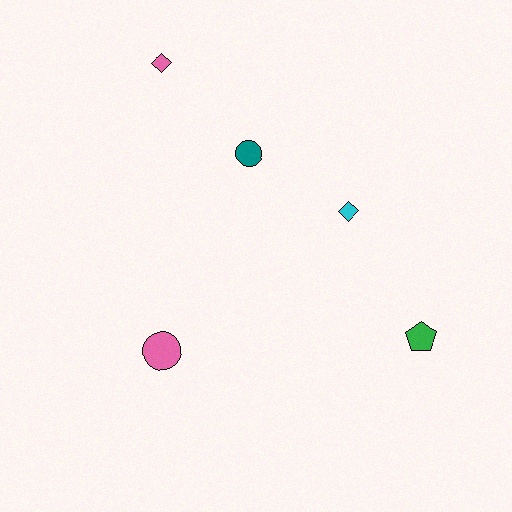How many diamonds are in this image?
There are 2 diamonds.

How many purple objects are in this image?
There are no purple objects.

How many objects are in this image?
There are 5 objects.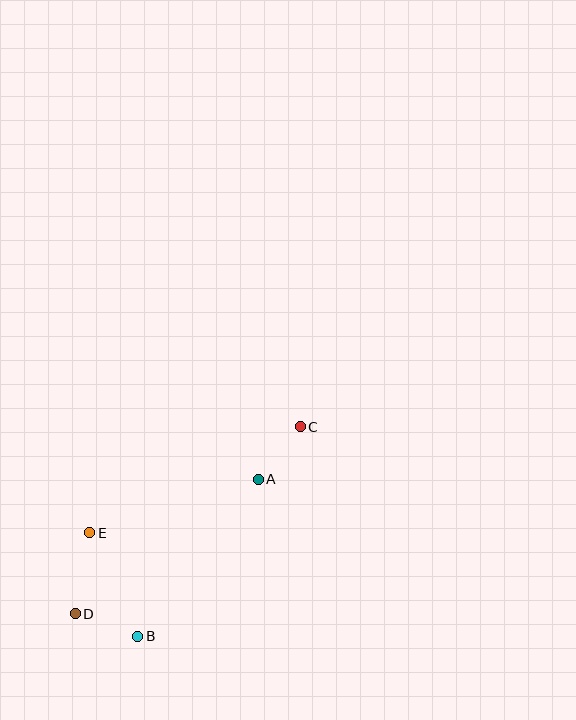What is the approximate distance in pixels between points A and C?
The distance between A and C is approximately 67 pixels.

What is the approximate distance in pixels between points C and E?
The distance between C and E is approximately 236 pixels.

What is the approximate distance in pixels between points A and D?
The distance between A and D is approximately 227 pixels.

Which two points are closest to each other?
Points B and D are closest to each other.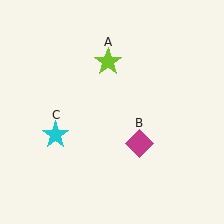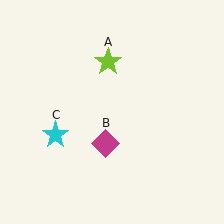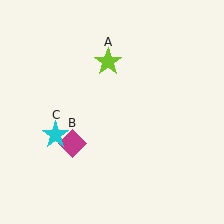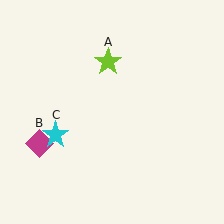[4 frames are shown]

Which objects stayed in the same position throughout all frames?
Lime star (object A) and cyan star (object C) remained stationary.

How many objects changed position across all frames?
1 object changed position: magenta diamond (object B).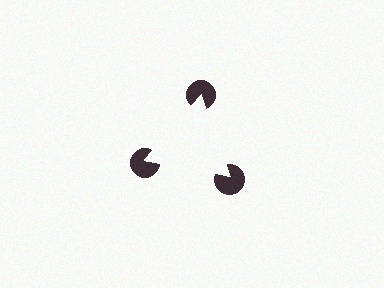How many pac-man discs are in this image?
There are 3 — one at each vertex of the illusory triangle.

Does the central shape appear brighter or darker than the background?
It typically appears slightly brighter than the background, even though no actual brightness change is drawn.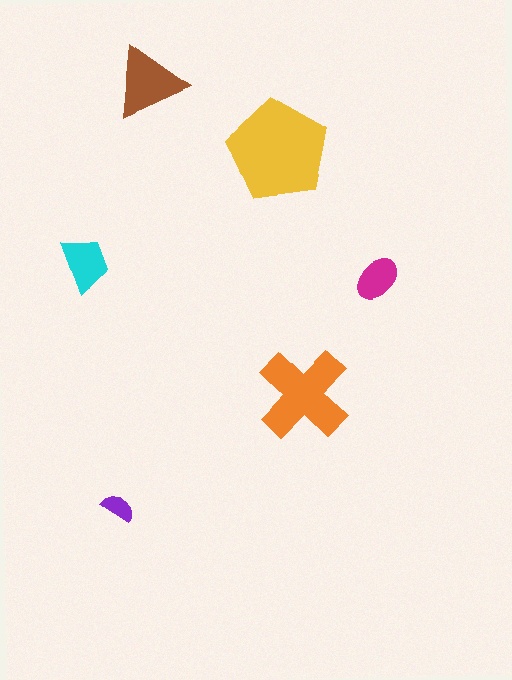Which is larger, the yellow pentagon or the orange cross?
The yellow pentagon.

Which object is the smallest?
The purple semicircle.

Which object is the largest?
The yellow pentagon.